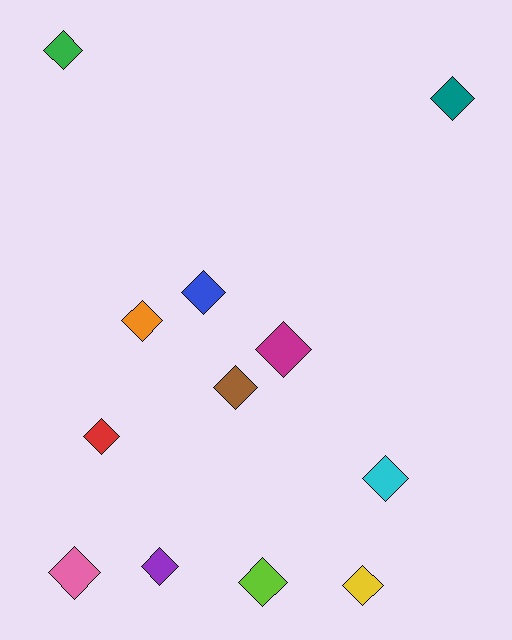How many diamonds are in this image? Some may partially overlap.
There are 12 diamonds.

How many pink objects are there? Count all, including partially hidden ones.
There is 1 pink object.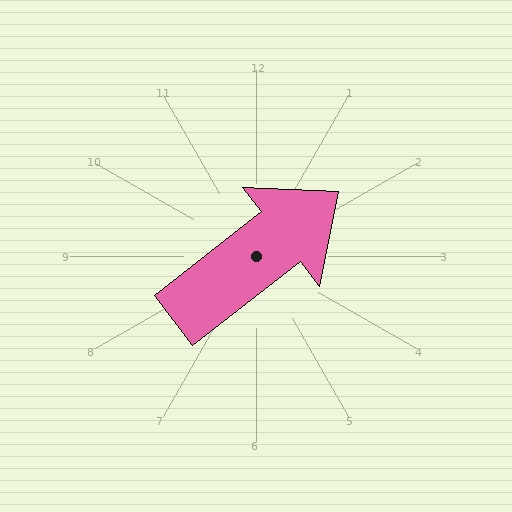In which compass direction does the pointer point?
Northeast.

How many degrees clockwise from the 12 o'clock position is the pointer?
Approximately 52 degrees.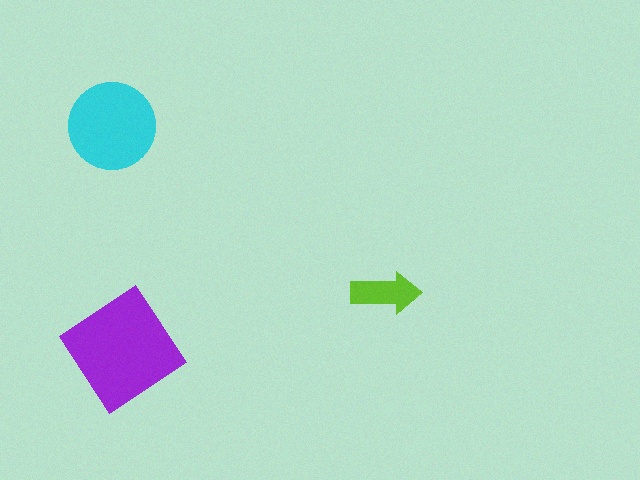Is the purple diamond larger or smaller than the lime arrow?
Larger.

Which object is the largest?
The purple diamond.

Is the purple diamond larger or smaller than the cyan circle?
Larger.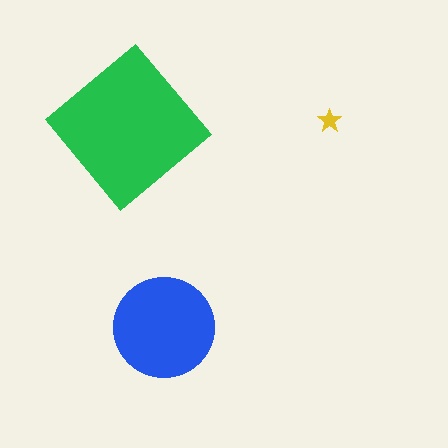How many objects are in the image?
There are 3 objects in the image.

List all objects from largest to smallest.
The green diamond, the blue circle, the yellow star.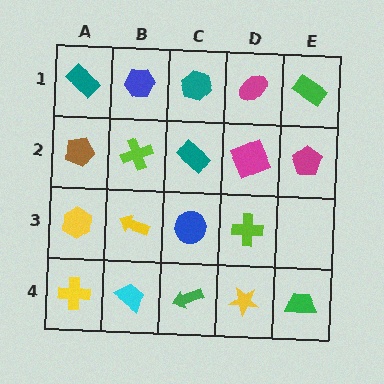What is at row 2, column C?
A teal rectangle.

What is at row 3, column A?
A yellow hexagon.